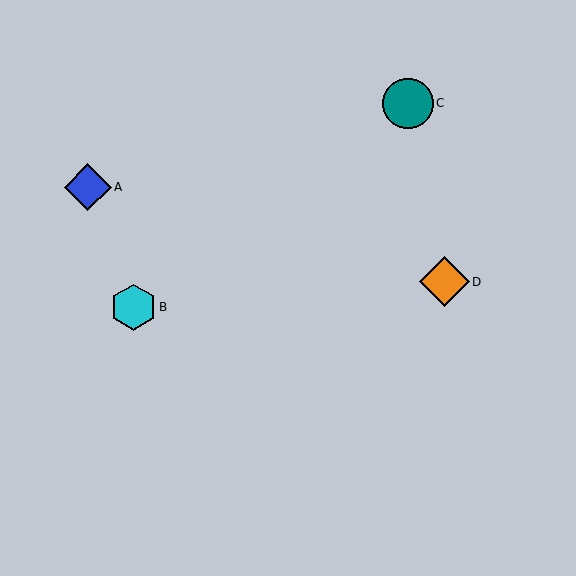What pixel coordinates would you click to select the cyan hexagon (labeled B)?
Click at (133, 307) to select the cyan hexagon B.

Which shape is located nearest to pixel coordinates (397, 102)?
The teal circle (labeled C) at (408, 103) is nearest to that location.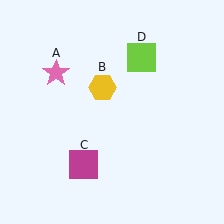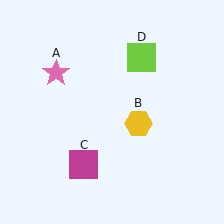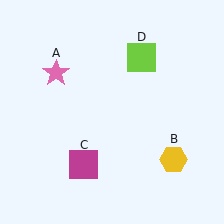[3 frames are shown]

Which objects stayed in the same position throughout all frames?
Pink star (object A) and magenta square (object C) and lime square (object D) remained stationary.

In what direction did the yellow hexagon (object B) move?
The yellow hexagon (object B) moved down and to the right.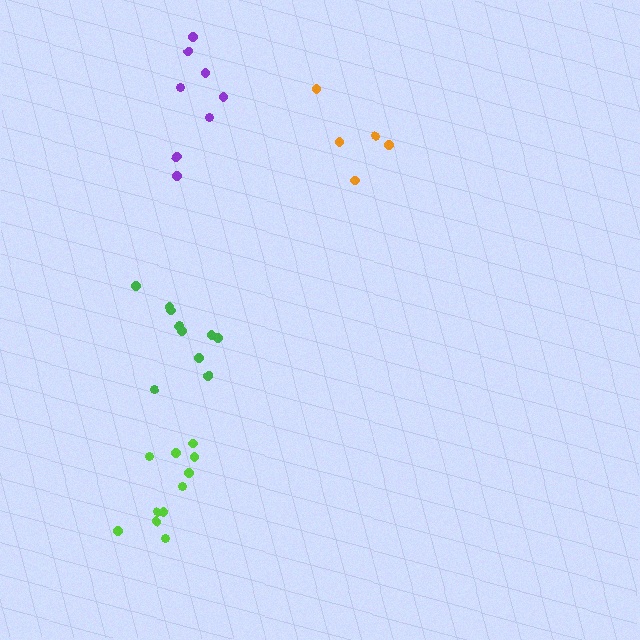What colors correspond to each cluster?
The clusters are colored: green, orange, purple, lime.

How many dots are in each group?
Group 1: 11 dots, Group 2: 5 dots, Group 3: 8 dots, Group 4: 11 dots (35 total).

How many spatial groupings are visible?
There are 4 spatial groupings.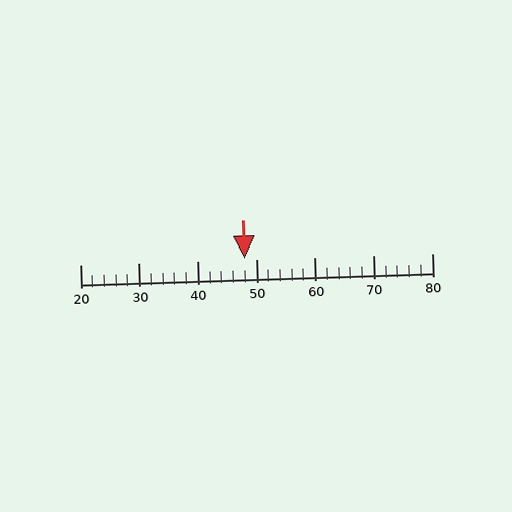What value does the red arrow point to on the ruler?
The red arrow points to approximately 48.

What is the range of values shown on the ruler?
The ruler shows values from 20 to 80.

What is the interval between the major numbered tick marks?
The major tick marks are spaced 10 units apart.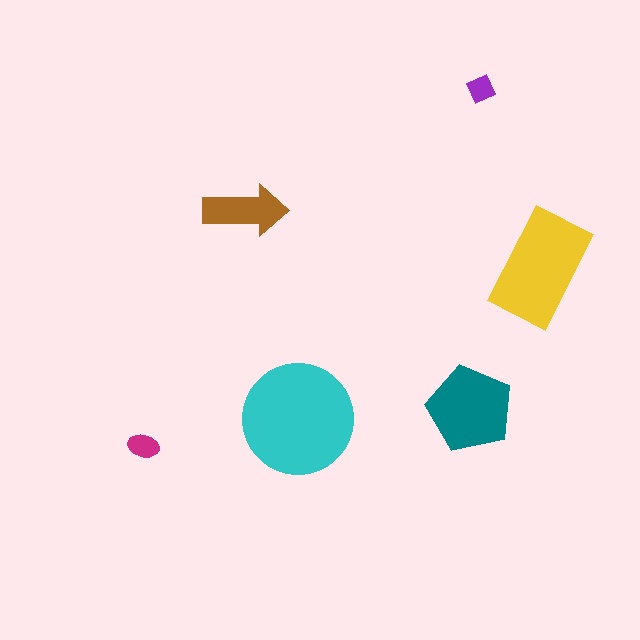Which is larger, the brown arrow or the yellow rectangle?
The yellow rectangle.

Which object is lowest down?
The magenta ellipse is bottommost.